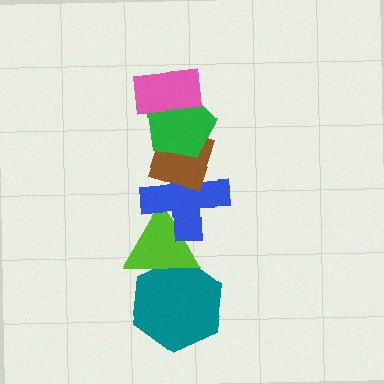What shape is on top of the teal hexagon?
The lime triangle is on top of the teal hexagon.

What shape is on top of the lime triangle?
The blue cross is on top of the lime triangle.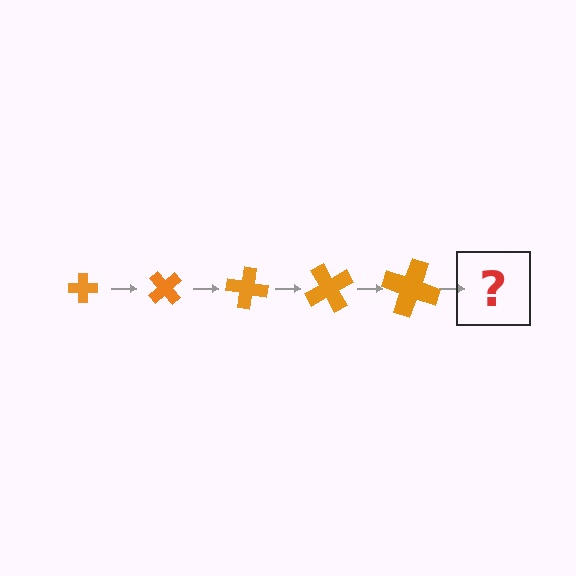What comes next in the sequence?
The next element should be a cross, larger than the previous one and rotated 250 degrees from the start.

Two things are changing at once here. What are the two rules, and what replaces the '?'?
The two rules are that the cross grows larger each step and it rotates 50 degrees each step. The '?' should be a cross, larger than the previous one and rotated 250 degrees from the start.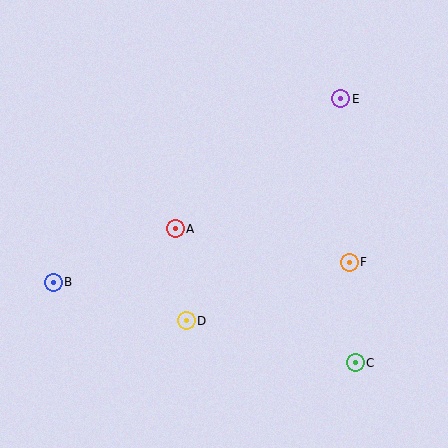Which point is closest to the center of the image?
Point A at (175, 229) is closest to the center.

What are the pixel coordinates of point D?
Point D is at (186, 321).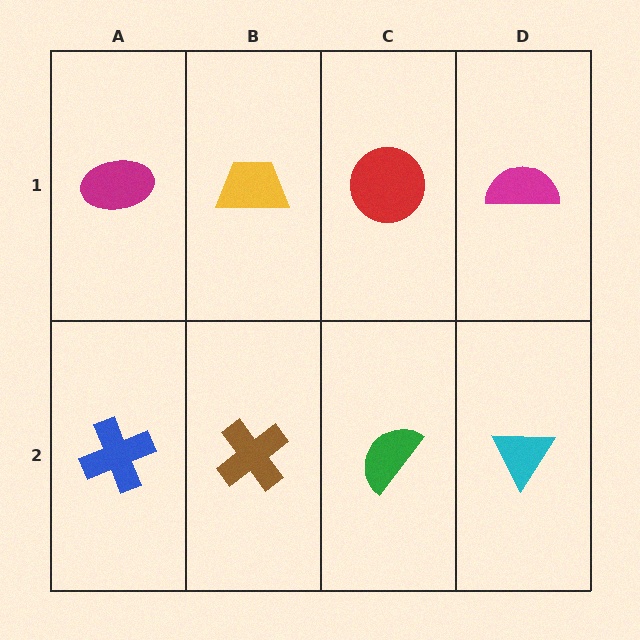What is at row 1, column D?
A magenta semicircle.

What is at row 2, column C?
A green semicircle.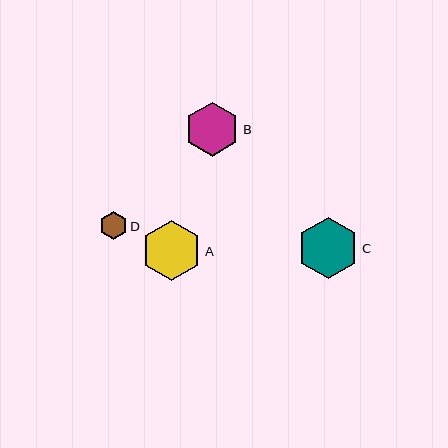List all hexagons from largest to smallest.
From largest to smallest: C, A, B, D.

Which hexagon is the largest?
Hexagon C is the largest with a size of approximately 62 pixels.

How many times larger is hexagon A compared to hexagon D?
Hexagon A is approximately 2.2 times the size of hexagon D.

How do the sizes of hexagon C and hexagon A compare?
Hexagon C and hexagon A are approximately the same size.